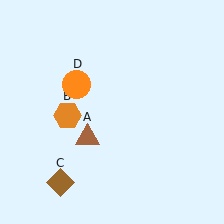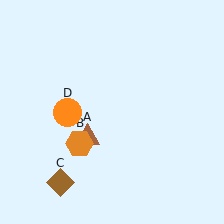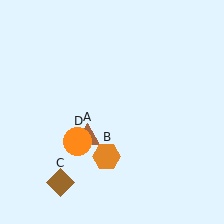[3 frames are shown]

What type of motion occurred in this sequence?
The orange hexagon (object B), orange circle (object D) rotated counterclockwise around the center of the scene.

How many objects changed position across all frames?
2 objects changed position: orange hexagon (object B), orange circle (object D).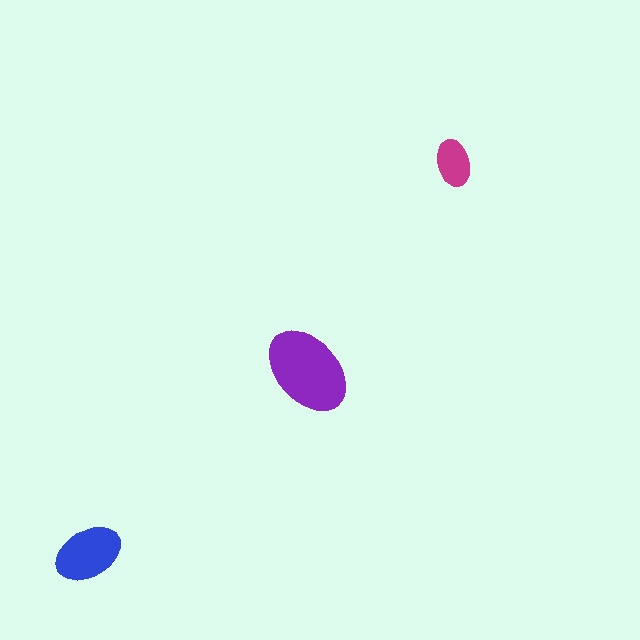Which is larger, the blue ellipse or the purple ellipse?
The purple one.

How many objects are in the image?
There are 3 objects in the image.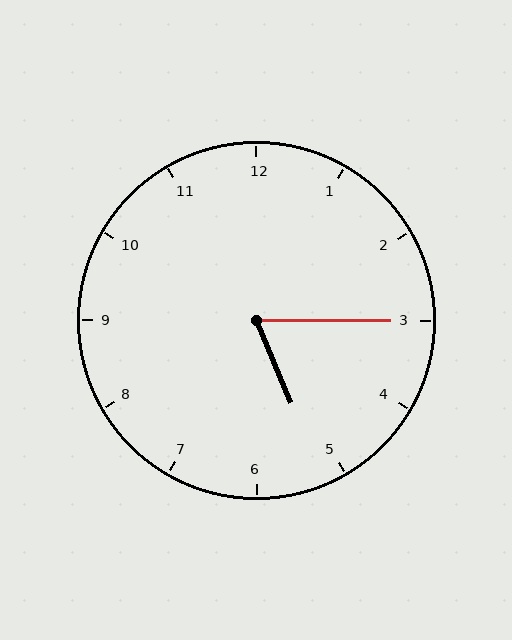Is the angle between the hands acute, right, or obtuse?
It is acute.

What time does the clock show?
5:15.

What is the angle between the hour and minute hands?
Approximately 68 degrees.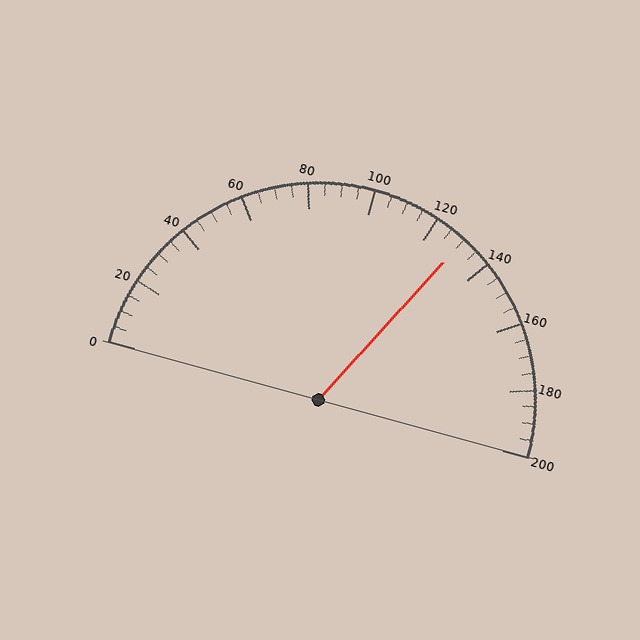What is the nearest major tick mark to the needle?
The nearest major tick mark is 120.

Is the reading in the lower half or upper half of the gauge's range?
The reading is in the upper half of the range (0 to 200).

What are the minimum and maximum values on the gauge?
The gauge ranges from 0 to 200.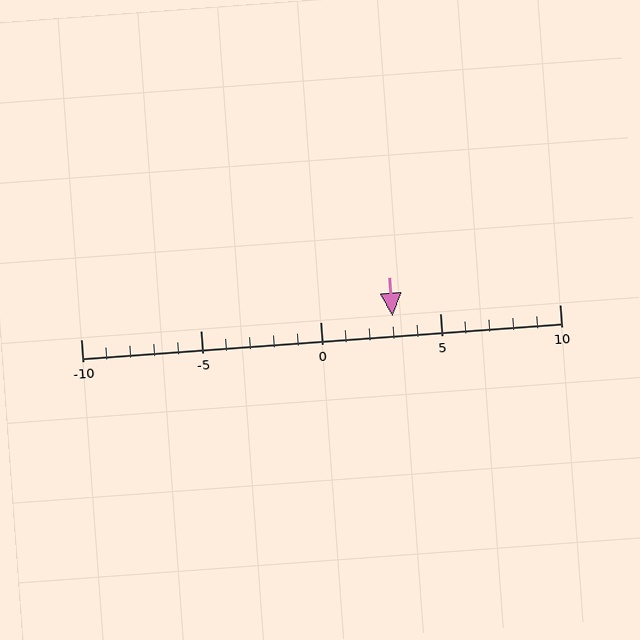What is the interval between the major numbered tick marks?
The major tick marks are spaced 5 units apart.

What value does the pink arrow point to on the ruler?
The pink arrow points to approximately 3.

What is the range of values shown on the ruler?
The ruler shows values from -10 to 10.